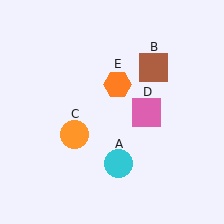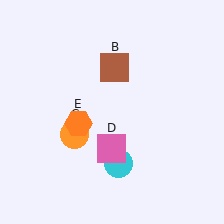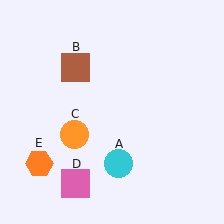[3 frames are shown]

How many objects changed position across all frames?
3 objects changed position: brown square (object B), pink square (object D), orange hexagon (object E).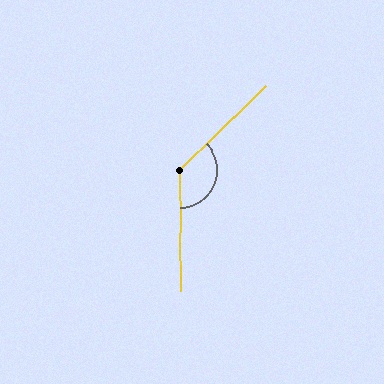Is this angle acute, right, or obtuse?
It is obtuse.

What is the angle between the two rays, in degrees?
Approximately 134 degrees.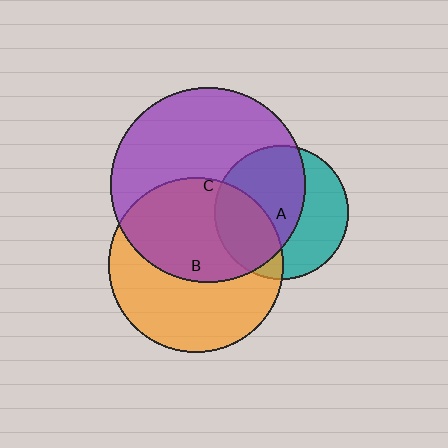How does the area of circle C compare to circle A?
Approximately 2.1 times.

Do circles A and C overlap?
Yes.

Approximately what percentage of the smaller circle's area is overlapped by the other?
Approximately 60%.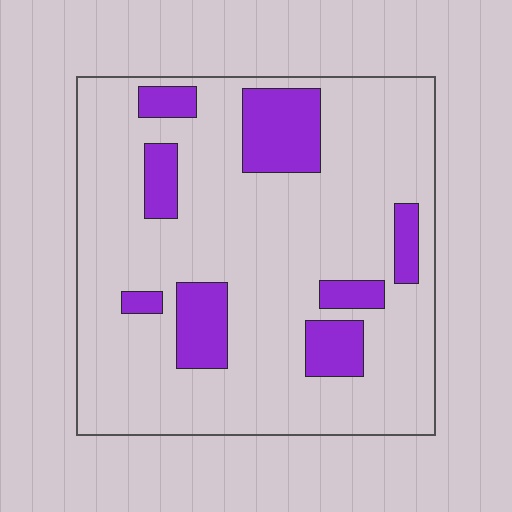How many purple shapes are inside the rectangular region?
8.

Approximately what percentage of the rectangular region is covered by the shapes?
Approximately 20%.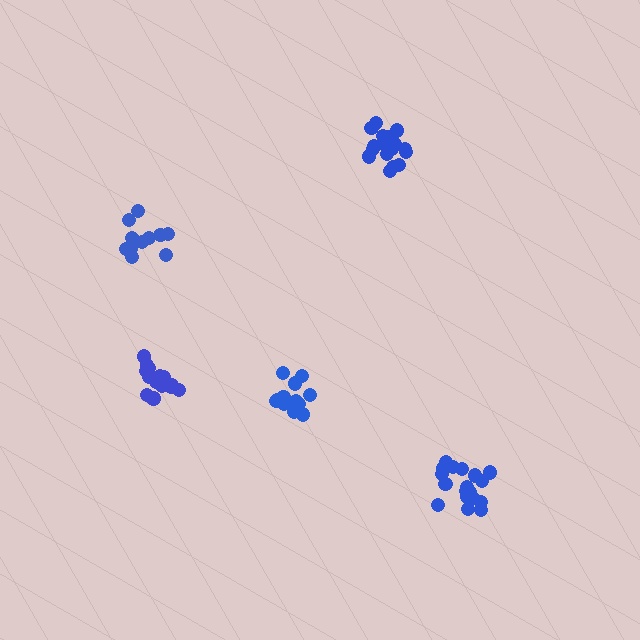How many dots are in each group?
Group 1: 18 dots, Group 2: 13 dots, Group 3: 18 dots, Group 4: 13 dots, Group 5: 15 dots (77 total).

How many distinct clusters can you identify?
There are 5 distinct clusters.